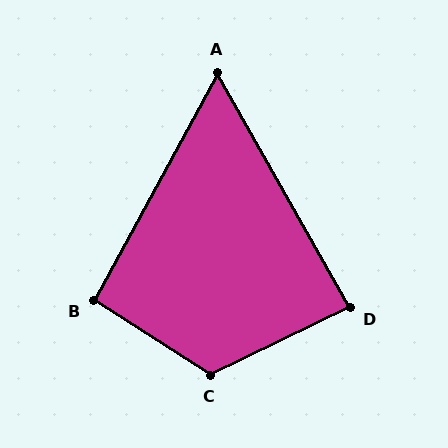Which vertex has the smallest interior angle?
A, at approximately 58 degrees.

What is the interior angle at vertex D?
Approximately 86 degrees (approximately right).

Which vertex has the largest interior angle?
C, at approximately 122 degrees.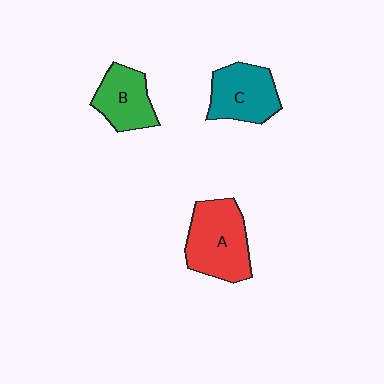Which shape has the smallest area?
Shape B (green).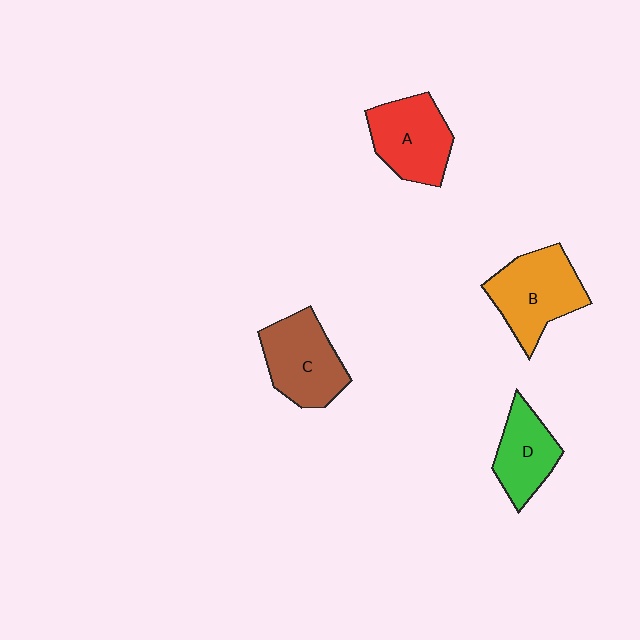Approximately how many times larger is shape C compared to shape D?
Approximately 1.3 times.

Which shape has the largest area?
Shape B (orange).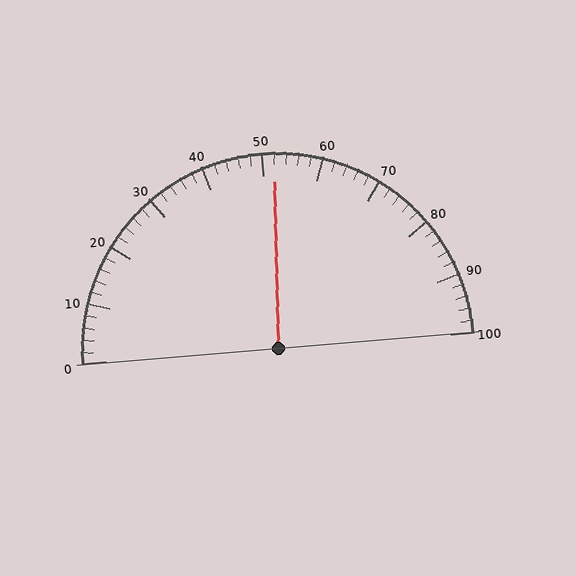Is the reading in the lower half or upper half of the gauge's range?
The reading is in the upper half of the range (0 to 100).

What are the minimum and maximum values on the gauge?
The gauge ranges from 0 to 100.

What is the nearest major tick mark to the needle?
The nearest major tick mark is 50.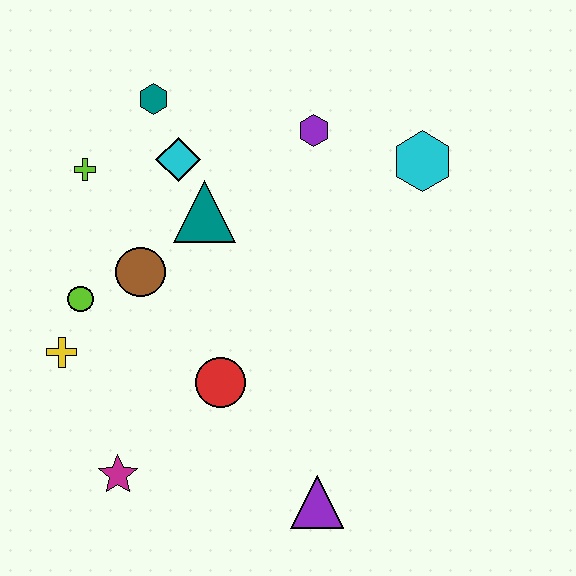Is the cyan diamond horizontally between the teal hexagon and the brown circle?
No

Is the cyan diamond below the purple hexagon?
Yes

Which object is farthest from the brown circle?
The cyan hexagon is farthest from the brown circle.